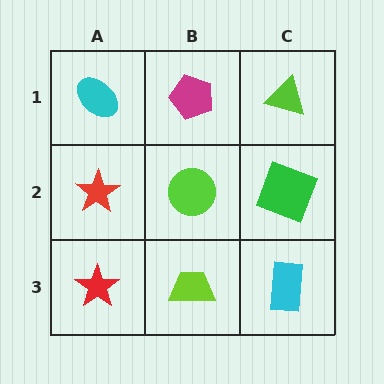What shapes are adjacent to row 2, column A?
A cyan ellipse (row 1, column A), a red star (row 3, column A), a lime circle (row 2, column B).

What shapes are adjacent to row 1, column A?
A red star (row 2, column A), a magenta pentagon (row 1, column B).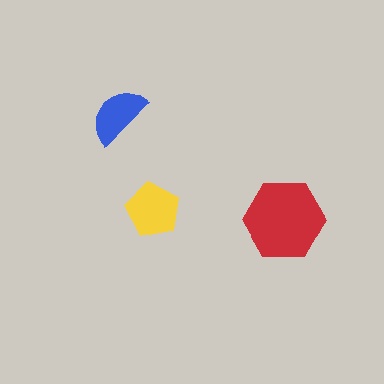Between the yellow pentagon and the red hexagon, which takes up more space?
The red hexagon.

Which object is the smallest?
The blue semicircle.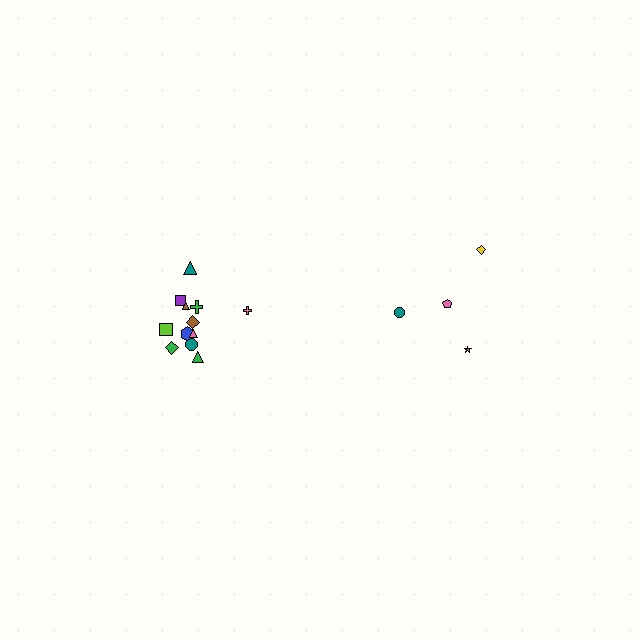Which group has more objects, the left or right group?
The left group.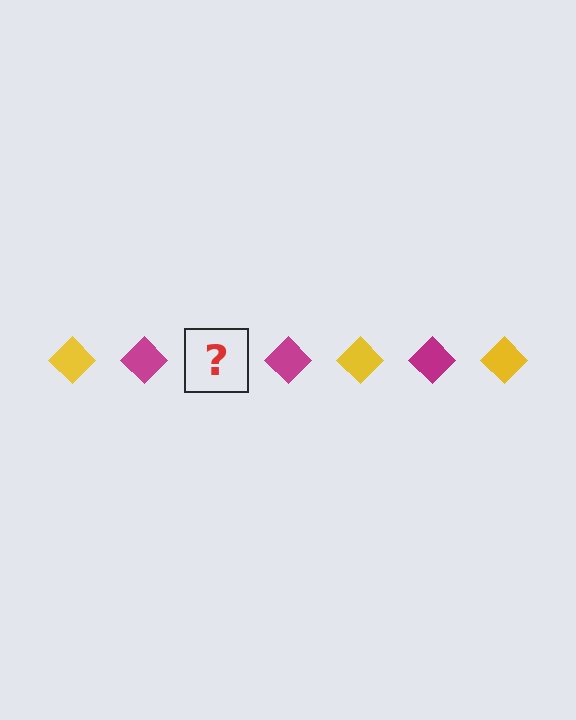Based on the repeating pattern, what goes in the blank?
The blank should be a yellow diamond.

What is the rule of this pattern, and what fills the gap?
The rule is that the pattern cycles through yellow, magenta diamonds. The gap should be filled with a yellow diamond.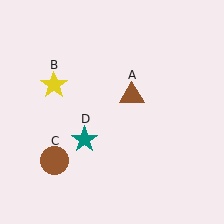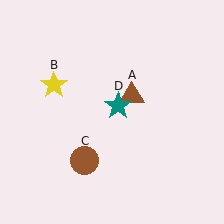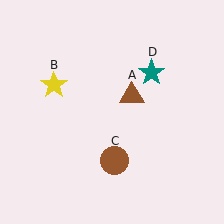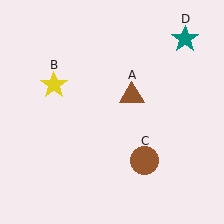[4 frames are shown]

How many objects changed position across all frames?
2 objects changed position: brown circle (object C), teal star (object D).